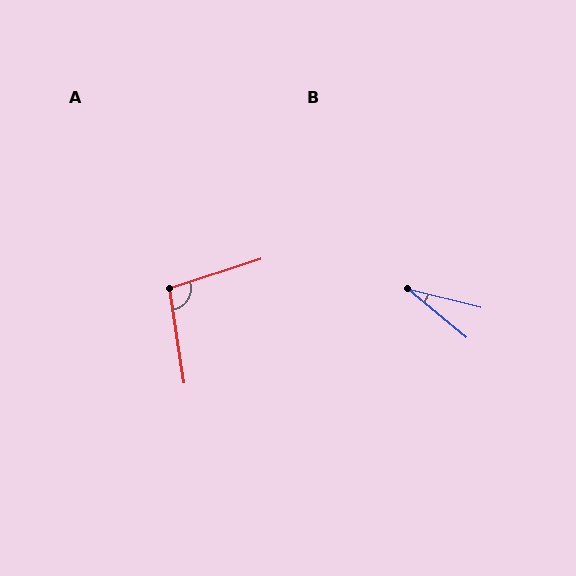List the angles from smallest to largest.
B (25°), A (99°).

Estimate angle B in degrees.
Approximately 25 degrees.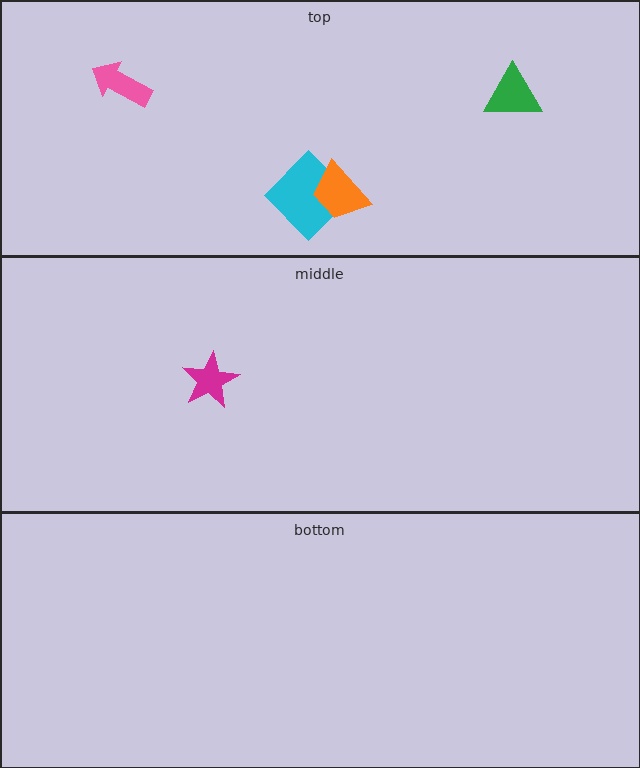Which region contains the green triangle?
The top region.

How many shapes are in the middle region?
1.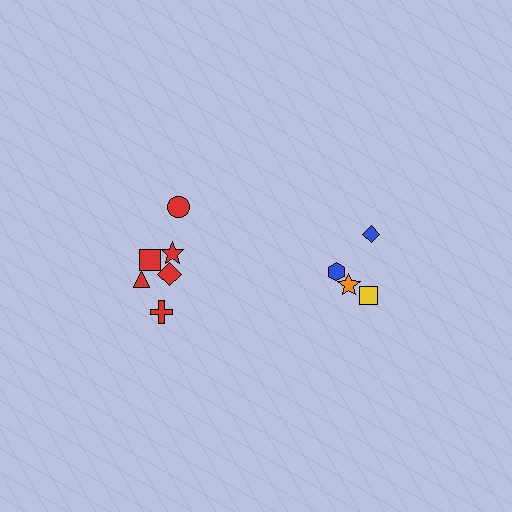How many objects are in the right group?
There are 4 objects.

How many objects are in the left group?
There are 6 objects.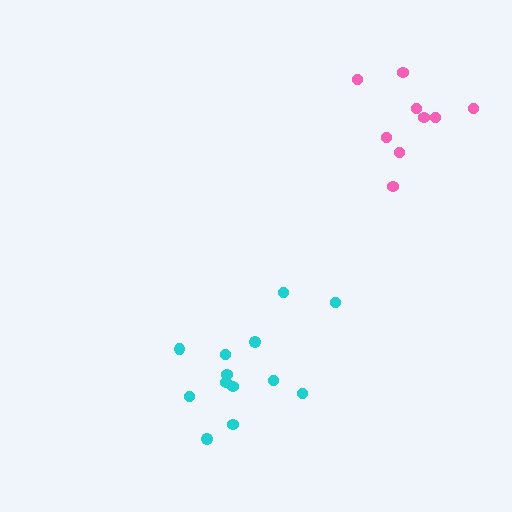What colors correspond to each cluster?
The clusters are colored: pink, cyan.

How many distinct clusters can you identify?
There are 2 distinct clusters.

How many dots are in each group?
Group 1: 9 dots, Group 2: 13 dots (22 total).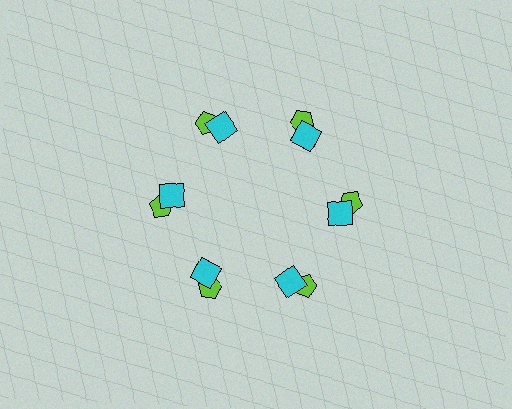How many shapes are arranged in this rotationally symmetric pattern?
There are 12 shapes, arranged in 6 groups of 2.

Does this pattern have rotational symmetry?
Yes, this pattern has 6-fold rotational symmetry. It looks the same after rotating 60 degrees around the center.